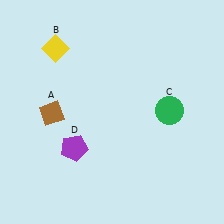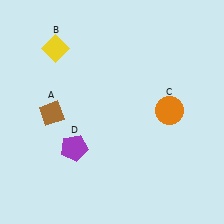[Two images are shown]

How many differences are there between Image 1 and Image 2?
There is 1 difference between the two images.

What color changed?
The circle (C) changed from green in Image 1 to orange in Image 2.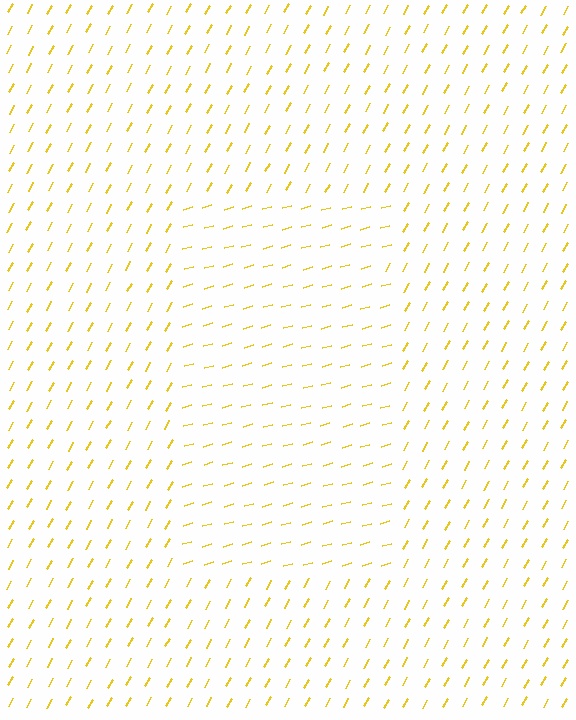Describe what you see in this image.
The image is filled with small yellow line segments. A rectangle region in the image has lines oriented differently from the surrounding lines, creating a visible texture boundary.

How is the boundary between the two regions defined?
The boundary is defined purely by a change in line orientation (approximately 45 degrees difference). All lines are the same color and thickness.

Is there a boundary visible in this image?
Yes, there is a texture boundary formed by a change in line orientation.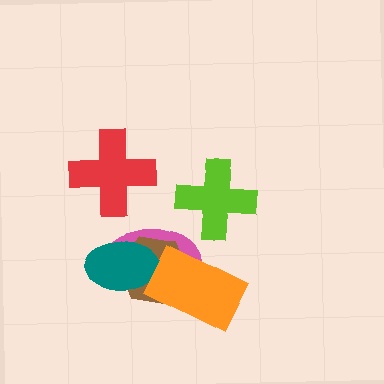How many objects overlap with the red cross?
0 objects overlap with the red cross.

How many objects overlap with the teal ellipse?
2 objects overlap with the teal ellipse.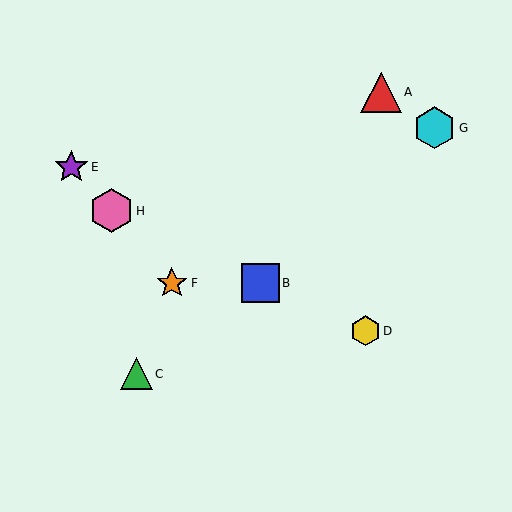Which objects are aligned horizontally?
Objects B, F are aligned horizontally.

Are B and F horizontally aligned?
Yes, both are at y≈283.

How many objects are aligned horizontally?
2 objects (B, F) are aligned horizontally.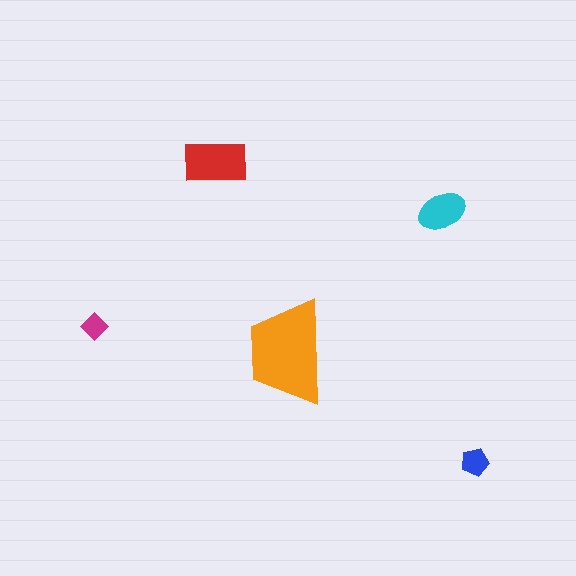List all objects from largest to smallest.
The orange trapezoid, the red rectangle, the cyan ellipse, the blue pentagon, the magenta diamond.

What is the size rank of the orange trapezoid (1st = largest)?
1st.